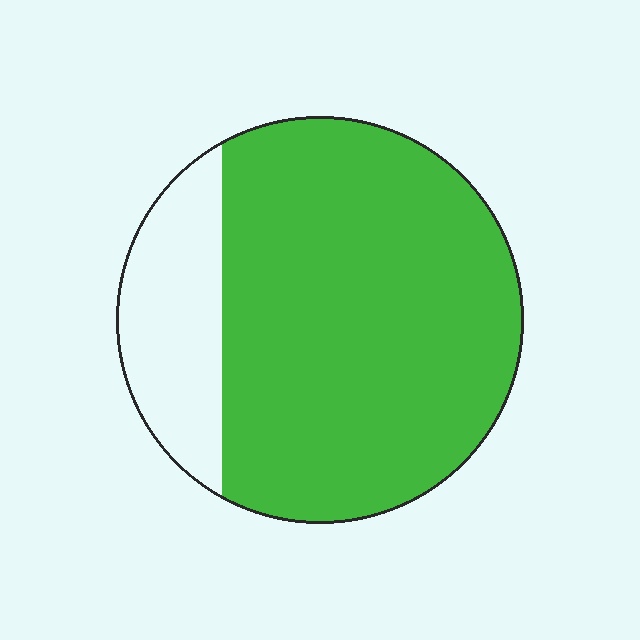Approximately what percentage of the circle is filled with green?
Approximately 80%.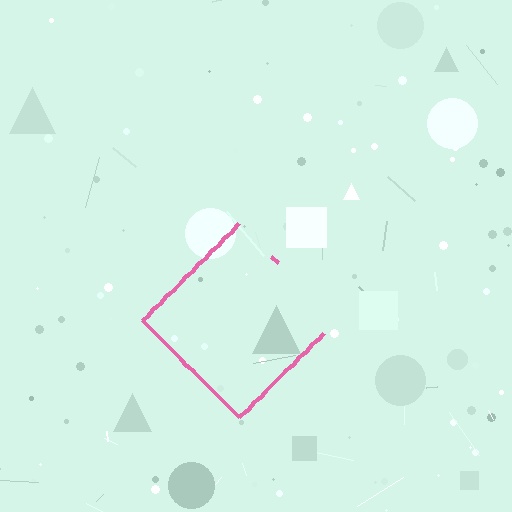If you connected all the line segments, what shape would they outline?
They would outline a diamond.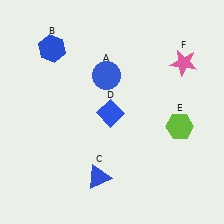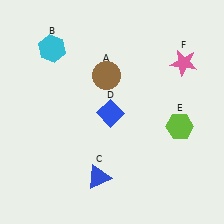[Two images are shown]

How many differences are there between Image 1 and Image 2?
There are 2 differences between the two images.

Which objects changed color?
A changed from blue to brown. B changed from blue to cyan.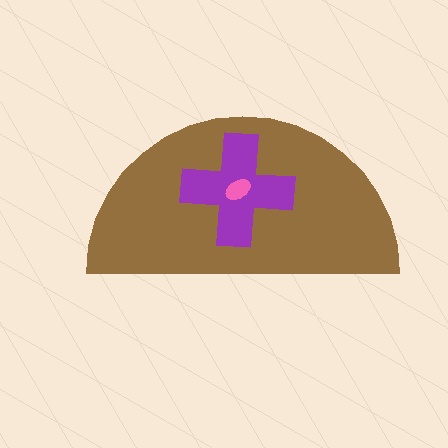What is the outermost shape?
The brown semicircle.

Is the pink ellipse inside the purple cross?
Yes.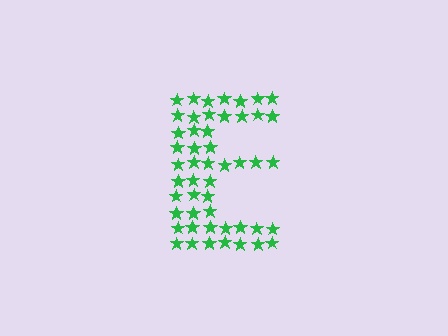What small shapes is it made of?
It is made of small stars.